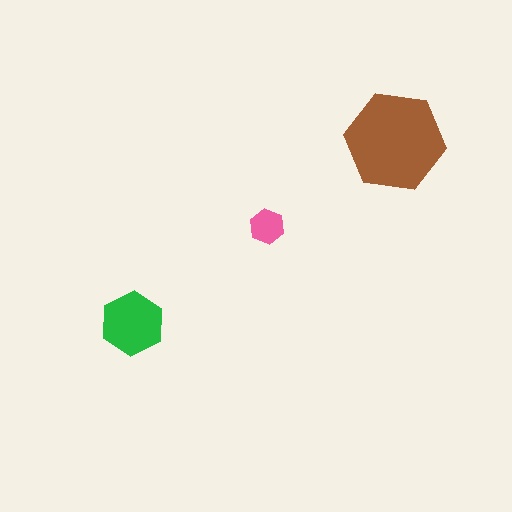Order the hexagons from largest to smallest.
the brown one, the green one, the pink one.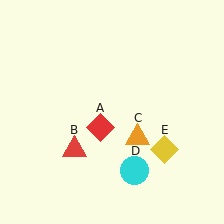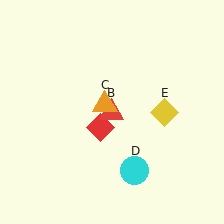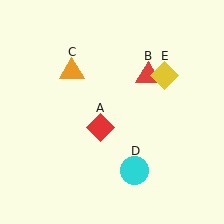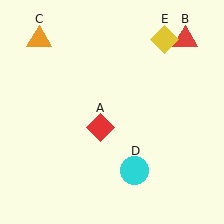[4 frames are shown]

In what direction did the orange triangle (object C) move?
The orange triangle (object C) moved up and to the left.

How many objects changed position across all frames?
3 objects changed position: red triangle (object B), orange triangle (object C), yellow diamond (object E).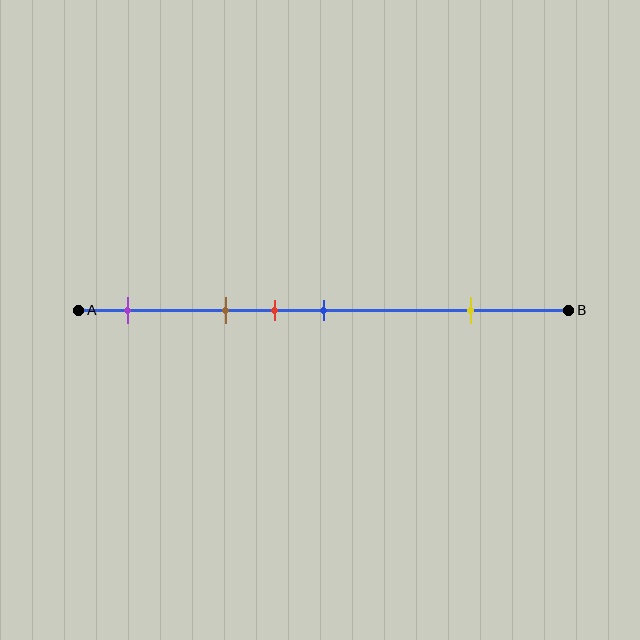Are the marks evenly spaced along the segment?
No, the marks are not evenly spaced.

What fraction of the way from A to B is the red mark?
The red mark is approximately 40% (0.4) of the way from A to B.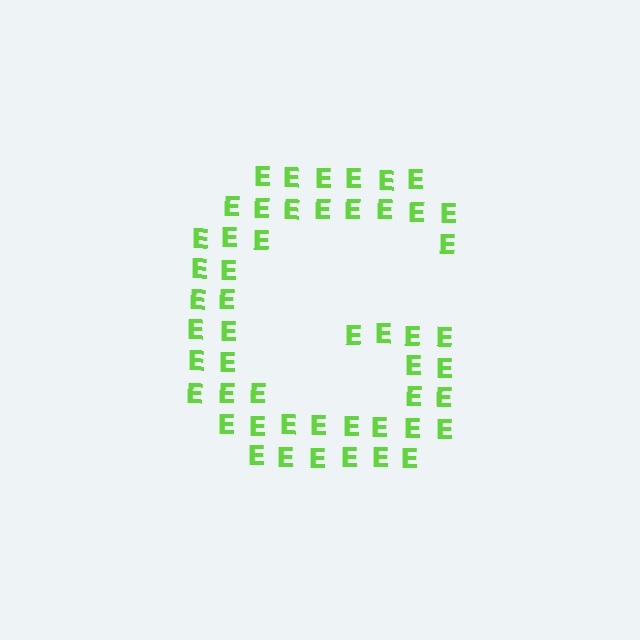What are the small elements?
The small elements are letter E's.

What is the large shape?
The large shape is the letter G.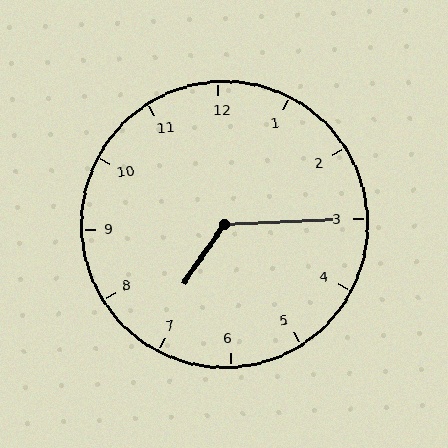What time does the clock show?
7:15.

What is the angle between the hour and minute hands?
Approximately 128 degrees.